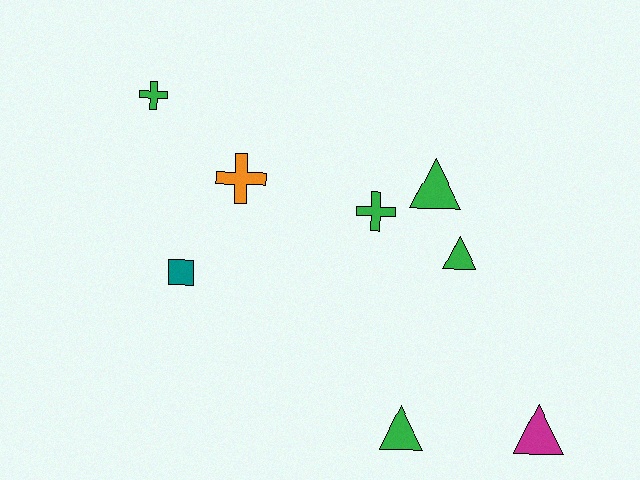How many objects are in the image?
There are 8 objects.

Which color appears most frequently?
Green, with 5 objects.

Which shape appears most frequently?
Triangle, with 4 objects.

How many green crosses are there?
There are 2 green crosses.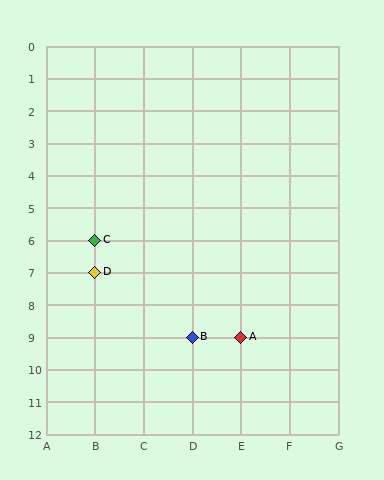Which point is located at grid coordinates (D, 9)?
Point B is at (D, 9).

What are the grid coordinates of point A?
Point A is at grid coordinates (E, 9).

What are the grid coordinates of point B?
Point B is at grid coordinates (D, 9).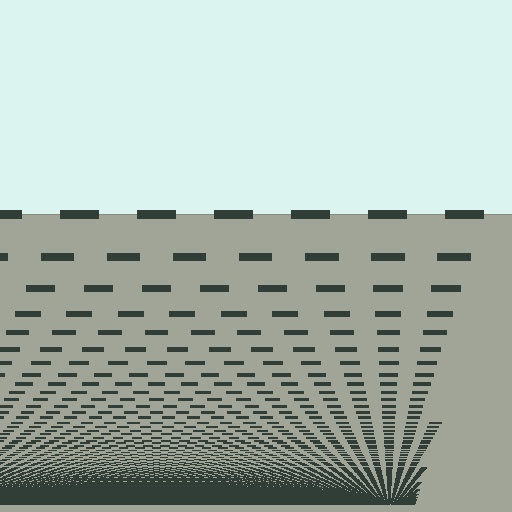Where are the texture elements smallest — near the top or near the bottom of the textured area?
Near the bottom.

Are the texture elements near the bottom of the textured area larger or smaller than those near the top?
Smaller. The gradient is inverted — elements near the bottom are smaller and denser.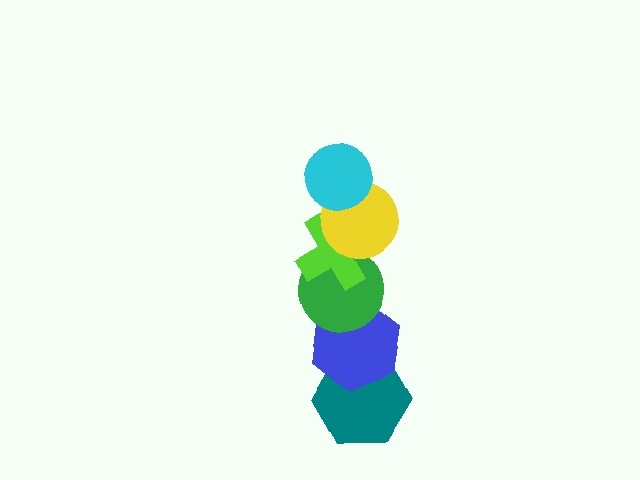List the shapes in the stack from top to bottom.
From top to bottom: the cyan circle, the yellow circle, the lime cross, the green circle, the blue hexagon, the teal hexagon.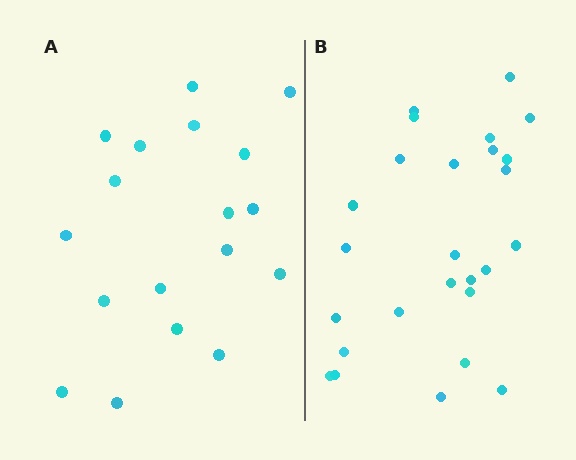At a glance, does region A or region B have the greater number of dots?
Region B (the right region) has more dots.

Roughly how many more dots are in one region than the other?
Region B has roughly 8 or so more dots than region A.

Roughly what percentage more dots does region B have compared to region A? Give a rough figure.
About 45% more.